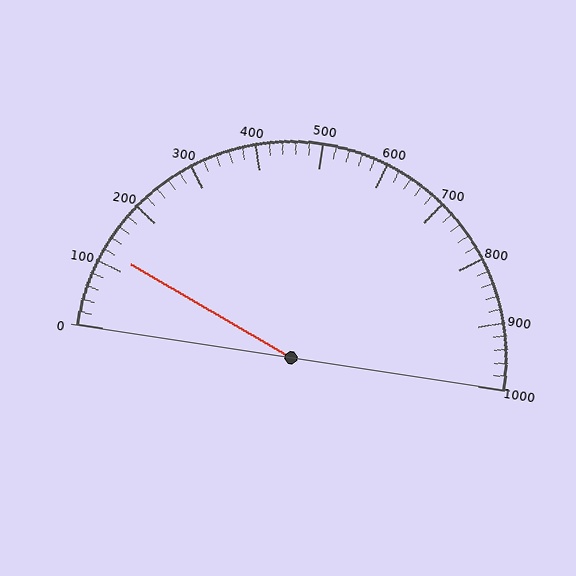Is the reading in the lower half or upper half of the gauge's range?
The reading is in the lower half of the range (0 to 1000).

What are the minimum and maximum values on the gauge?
The gauge ranges from 0 to 1000.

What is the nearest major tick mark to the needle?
The nearest major tick mark is 100.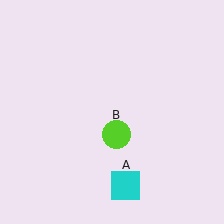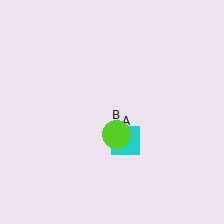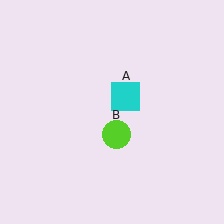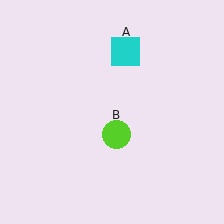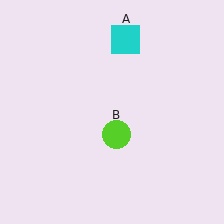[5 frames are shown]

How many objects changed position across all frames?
1 object changed position: cyan square (object A).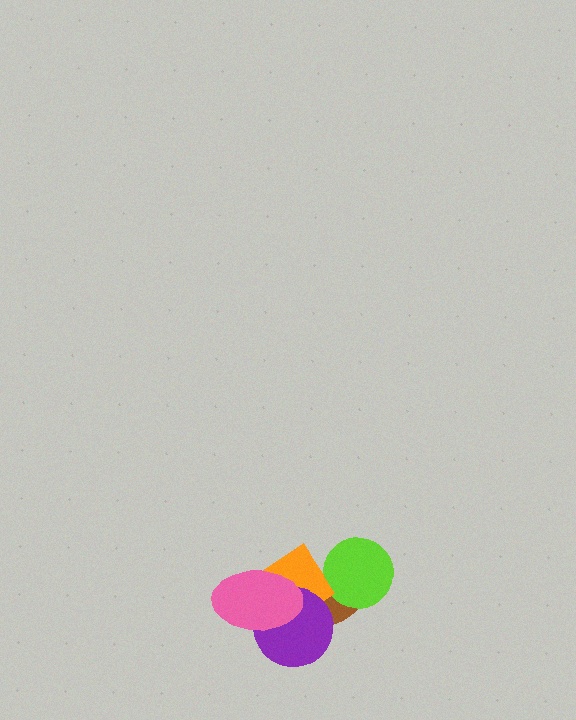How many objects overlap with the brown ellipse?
4 objects overlap with the brown ellipse.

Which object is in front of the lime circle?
The orange diamond is in front of the lime circle.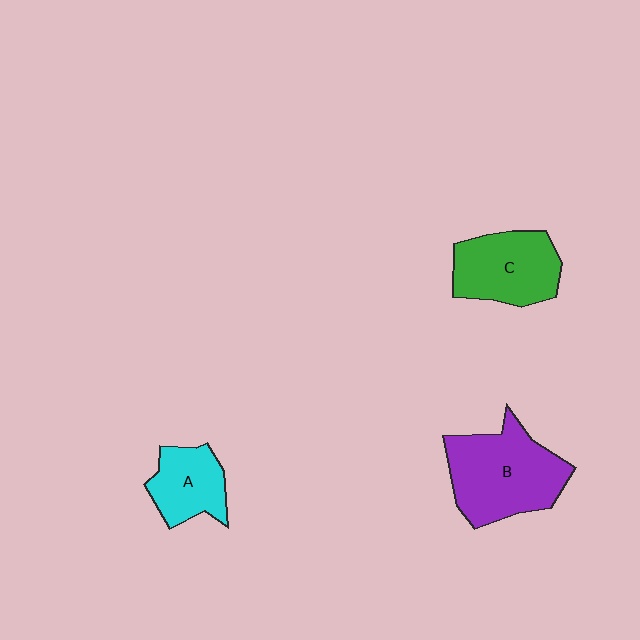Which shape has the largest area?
Shape B (purple).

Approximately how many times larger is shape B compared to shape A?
Approximately 1.8 times.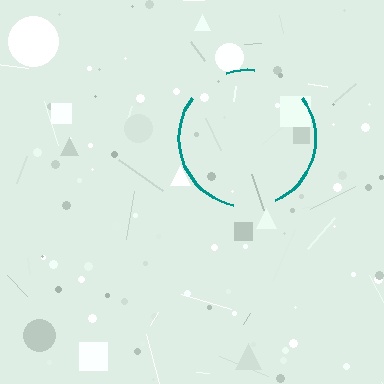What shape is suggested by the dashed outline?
The dashed outline suggests a circle.